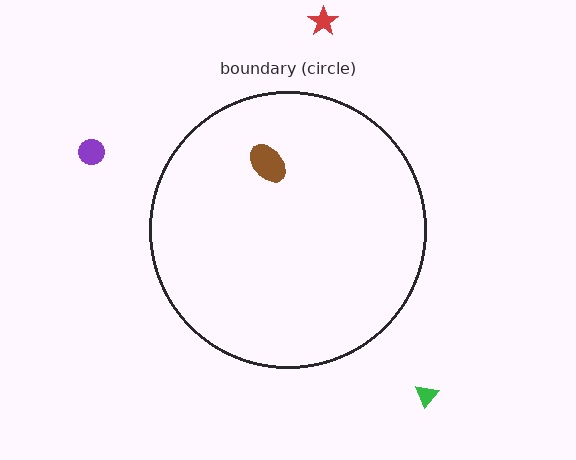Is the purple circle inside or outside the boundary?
Outside.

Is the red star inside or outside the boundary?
Outside.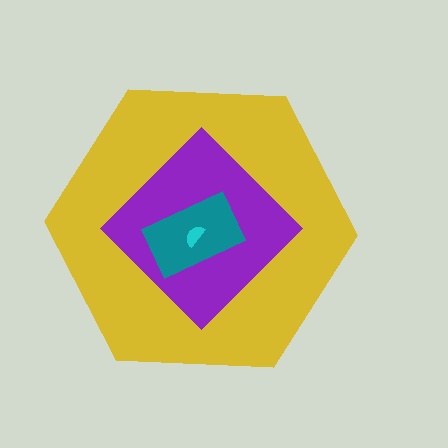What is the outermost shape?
The yellow hexagon.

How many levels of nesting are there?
4.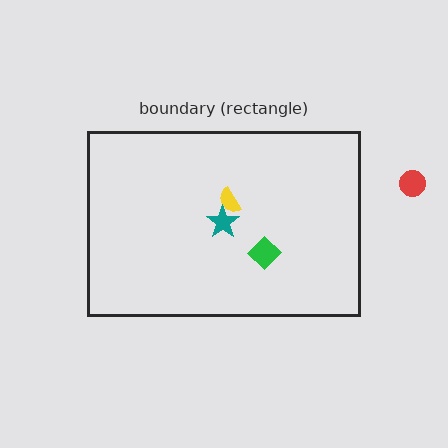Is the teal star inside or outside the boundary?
Inside.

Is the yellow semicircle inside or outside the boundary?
Inside.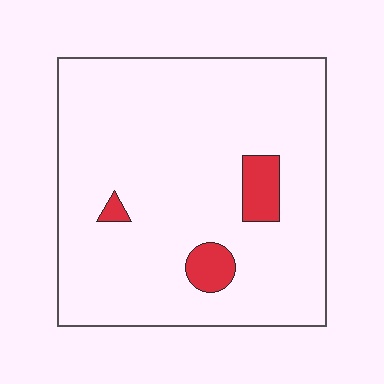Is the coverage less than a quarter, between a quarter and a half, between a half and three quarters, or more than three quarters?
Less than a quarter.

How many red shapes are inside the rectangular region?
3.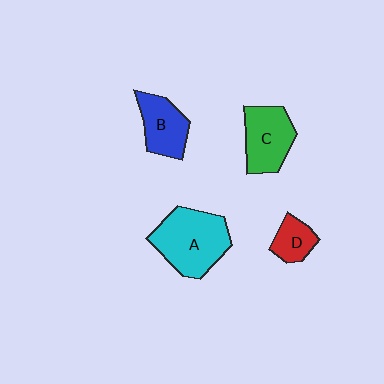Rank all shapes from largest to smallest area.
From largest to smallest: A (cyan), C (green), B (blue), D (red).